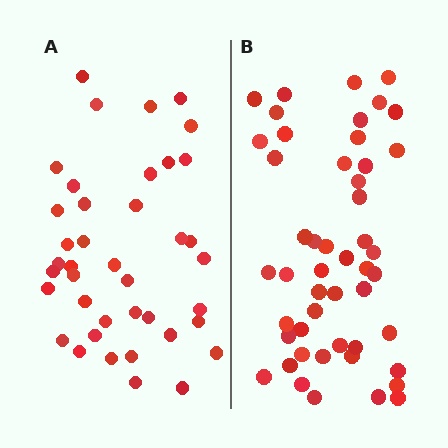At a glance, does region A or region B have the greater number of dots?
Region B (the right region) has more dots.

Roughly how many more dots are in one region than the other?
Region B has roughly 8 or so more dots than region A.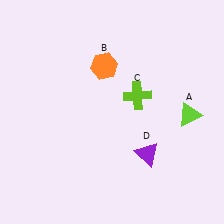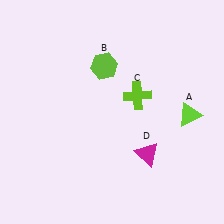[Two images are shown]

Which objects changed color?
B changed from orange to lime. D changed from purple to magenta.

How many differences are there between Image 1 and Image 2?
There are 2 differences between the two images.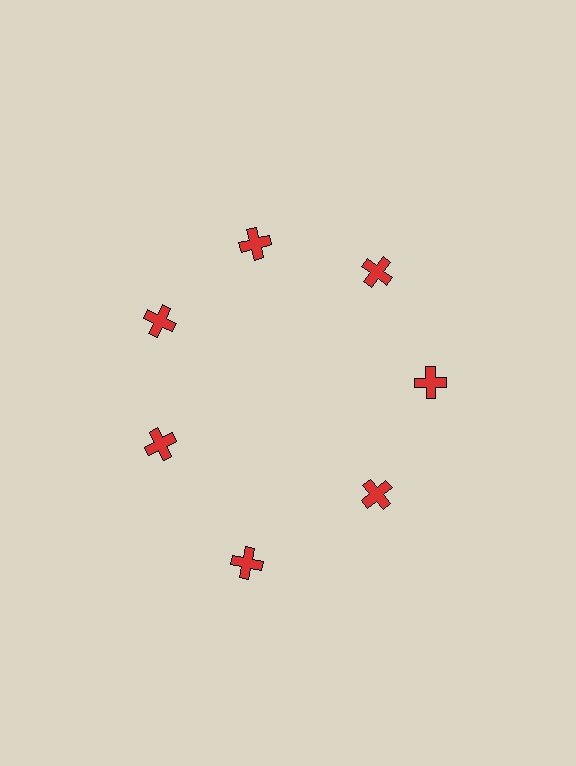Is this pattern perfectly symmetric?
No. The 7 red crosses are arranged in a ring, but one element near the 6 o'clock position is pushed outward from the center, breaking the 7-fold rotational symmetry.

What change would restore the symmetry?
The symmetry would be restored by moving it inward, back onto the ring so that all 7 crosses sit at equal angles and equal distance from the center.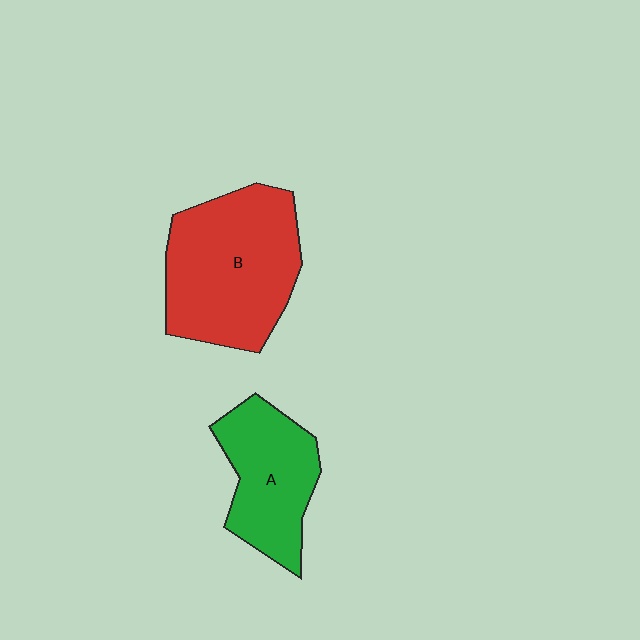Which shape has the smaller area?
Shape A (green).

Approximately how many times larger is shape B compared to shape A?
Approximately 1.5 times.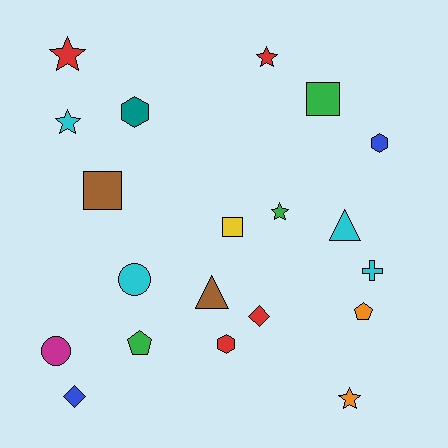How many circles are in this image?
There are 2 circles.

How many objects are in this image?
There are 20 objects.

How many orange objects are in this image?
There are 2 orange objects.